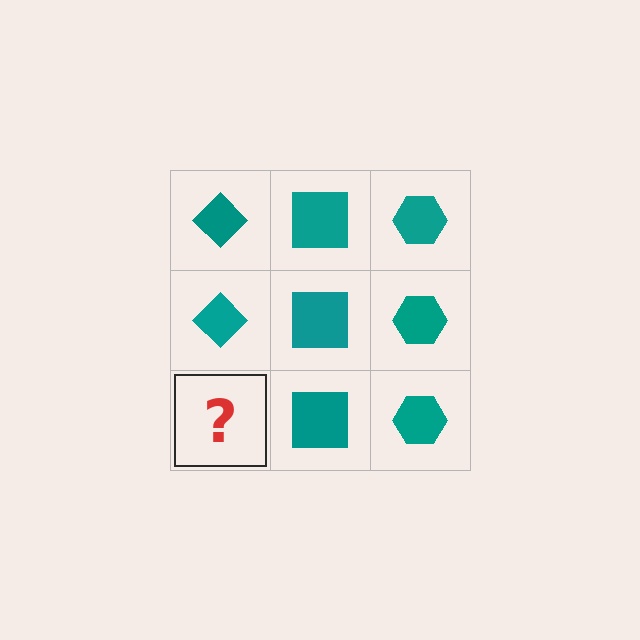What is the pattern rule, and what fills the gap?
The rule is that each column has a consistent shape. The gap should be filled with a teal diamond.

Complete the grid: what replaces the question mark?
The question mark should be replaced with a teal diamond.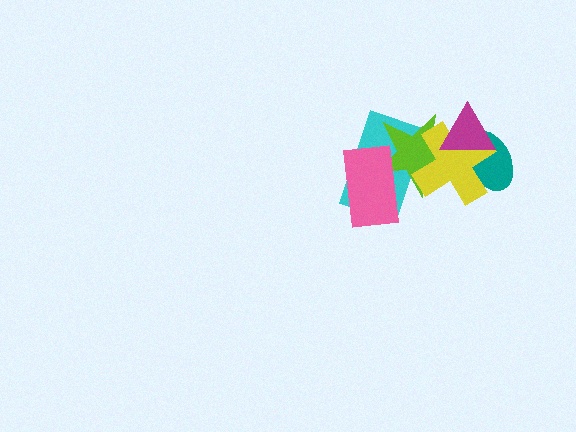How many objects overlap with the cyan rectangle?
3 objects overlap with the cyan rectangle.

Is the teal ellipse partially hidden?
Yes, it is partially covered by another shape.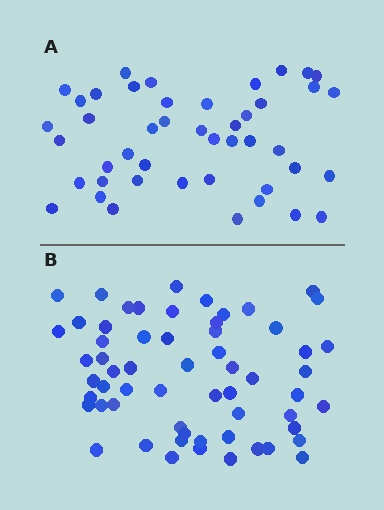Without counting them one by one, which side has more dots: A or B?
Region B (the bottom region) has more dots.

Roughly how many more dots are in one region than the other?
Region B has approximately 15 more dots than region A.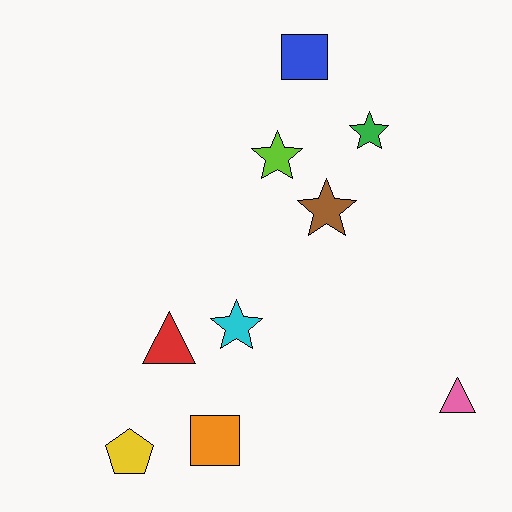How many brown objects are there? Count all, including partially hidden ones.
There is 1 brown object.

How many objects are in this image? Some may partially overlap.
There are 9 objects.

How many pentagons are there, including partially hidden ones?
There is 1 pentagon.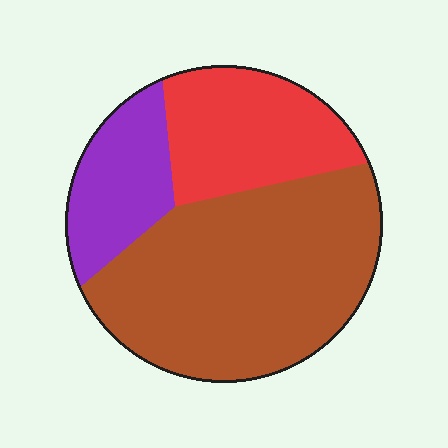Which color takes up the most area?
Brown, at roughly 55%.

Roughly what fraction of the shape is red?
Red takes up between a sixth and a third of the shape.